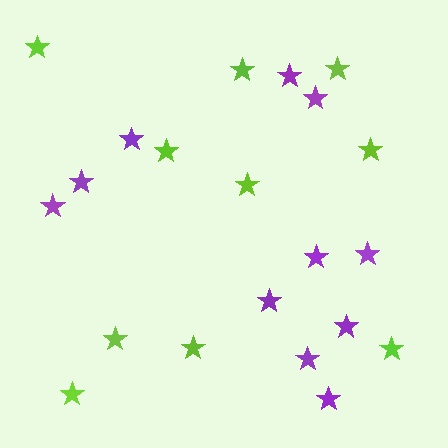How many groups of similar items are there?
There are 2 groups: one group of lime stars (10) and one group of purple stars (11).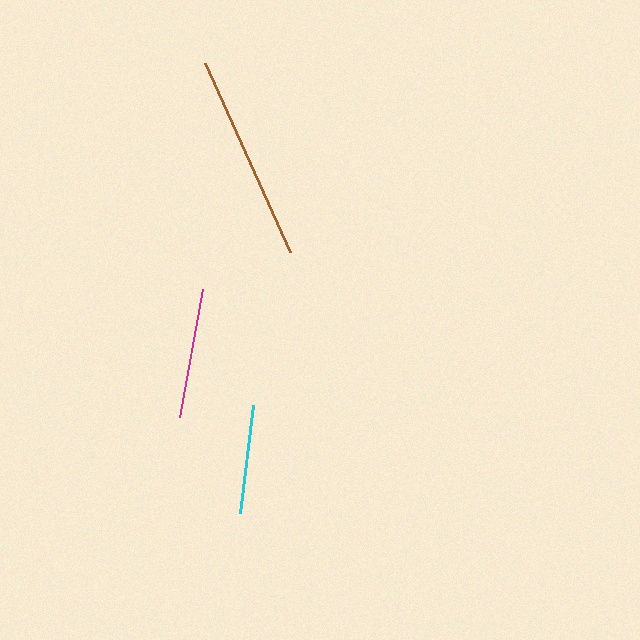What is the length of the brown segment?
The brown segment is approximately 207 pixels long.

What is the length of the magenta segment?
The magenta segment is approximately 130 pixels long.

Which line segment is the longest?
The brown line is the longest at approximately 207 pixels.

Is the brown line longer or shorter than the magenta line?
The brown line is longer than the magenta line.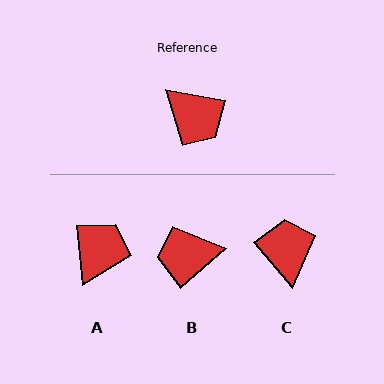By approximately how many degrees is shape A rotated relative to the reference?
Approximately 105 degrees counter-clockwise.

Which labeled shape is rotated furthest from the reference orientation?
C, about 140 degrees away.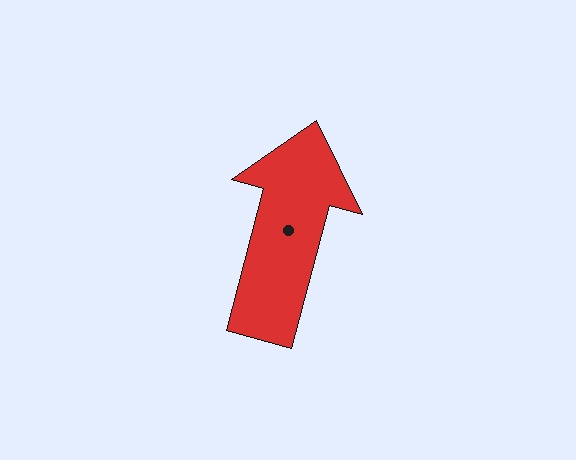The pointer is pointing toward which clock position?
Roughly 12 o'clock.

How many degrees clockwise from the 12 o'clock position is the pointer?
Approximately 15 degrees.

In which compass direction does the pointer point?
North.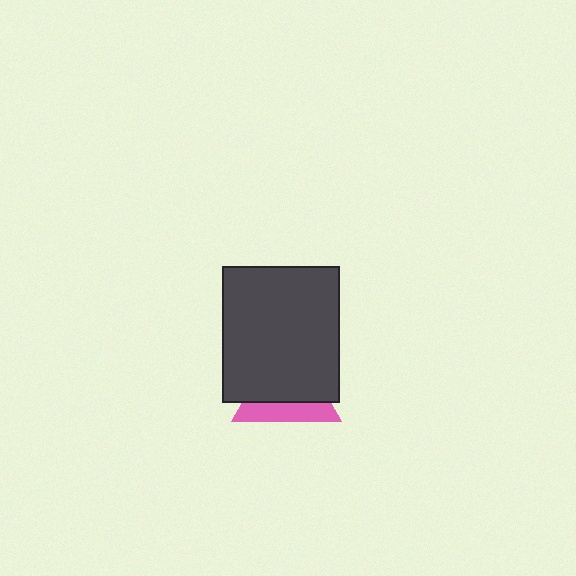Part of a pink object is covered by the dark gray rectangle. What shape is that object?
It is a triangle.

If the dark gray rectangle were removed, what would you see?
You would see the complete pink triangle.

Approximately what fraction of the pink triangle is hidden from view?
Roughly 66% of the pink triangle is hidden behind the dark gray rectangle.